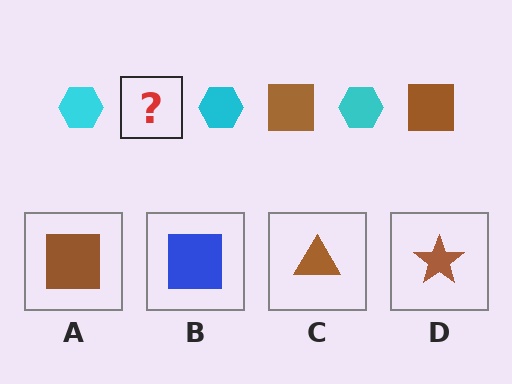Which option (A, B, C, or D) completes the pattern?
A.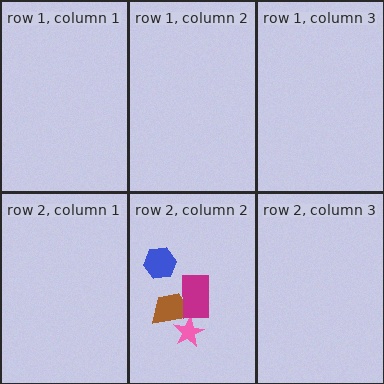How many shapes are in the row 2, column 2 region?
4.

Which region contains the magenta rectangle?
The row 2, column 2 region.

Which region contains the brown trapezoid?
The row 2, column 2 region.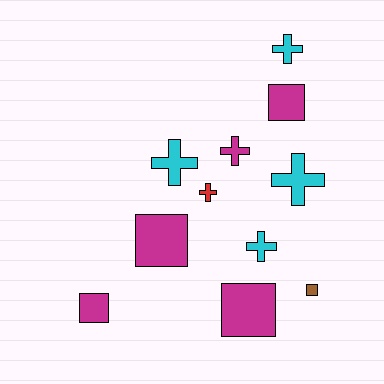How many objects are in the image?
There are 11 objects.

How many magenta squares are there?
There are 4 magenta squares.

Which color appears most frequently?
Magenta, with 5 objects.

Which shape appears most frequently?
Cross, with 6 objects.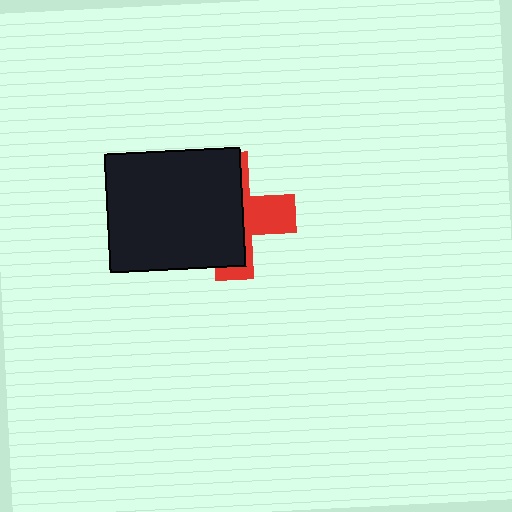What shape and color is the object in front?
The object in front is a black rectangle.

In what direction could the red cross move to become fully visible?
The red cross could move right. That would shift it out from behind the black rectangle entirely.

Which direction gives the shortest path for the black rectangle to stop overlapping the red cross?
Moving left gives the shortest separation.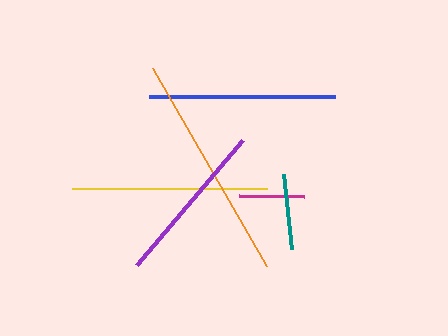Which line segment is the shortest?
The magenta line is the shortest at approximately 64 pixels.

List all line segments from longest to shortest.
From longest to shortest: orange, yellow, blue, purple, teal, magenta.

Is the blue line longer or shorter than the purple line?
The blue line is longer than the purple line.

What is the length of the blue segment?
The blue segment is approximately 186 pixels long.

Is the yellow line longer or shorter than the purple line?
The yellow line is longer than the purple line.